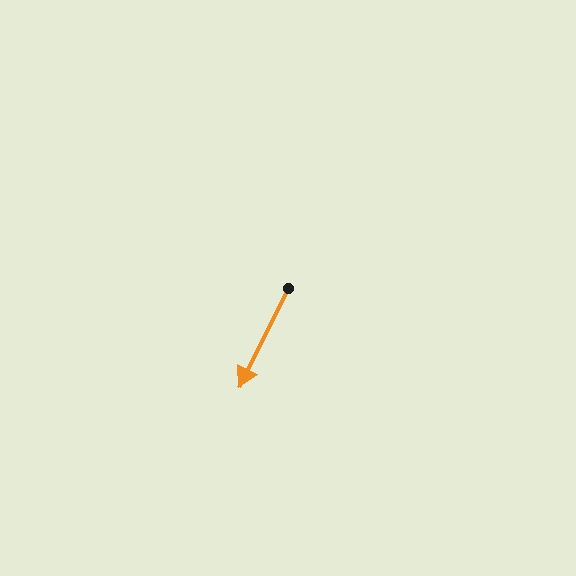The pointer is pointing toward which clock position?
Roughly 7 o'clock.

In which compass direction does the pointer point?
Southwest.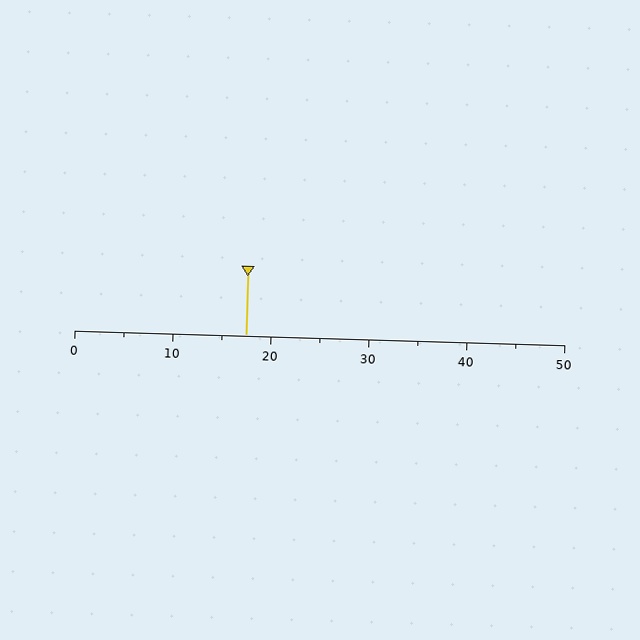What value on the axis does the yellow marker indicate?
The marker indicates approximately 17.5.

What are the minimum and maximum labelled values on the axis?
The axis runs from 0 to 50.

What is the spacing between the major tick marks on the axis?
The major ticks are spaced 10 apart.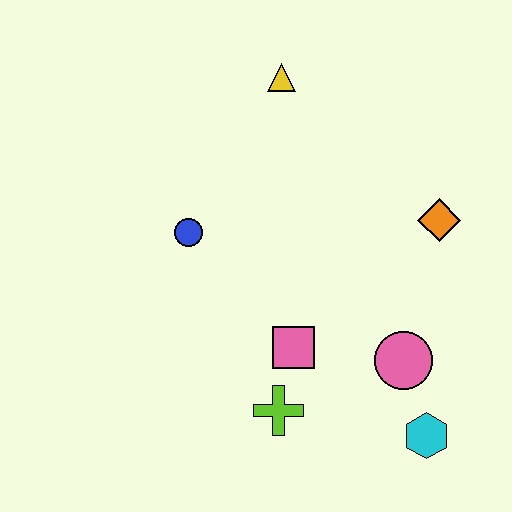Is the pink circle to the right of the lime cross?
Yes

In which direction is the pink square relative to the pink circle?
The pink square is to the left of the pink circle.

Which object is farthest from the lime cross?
The yellow triangle is farthest from the lime cross.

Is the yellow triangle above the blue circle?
Yes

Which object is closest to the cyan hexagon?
The pink circle is closest to the cyan hexagon.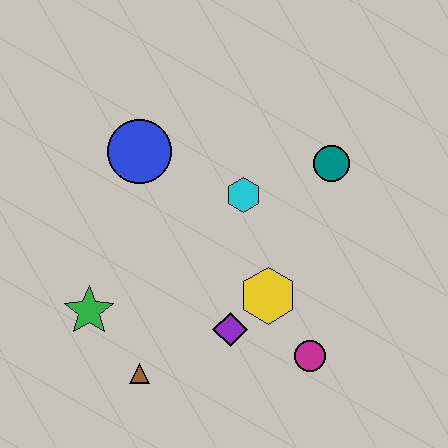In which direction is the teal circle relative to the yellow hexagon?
The teal circle is above the yellow hexagon.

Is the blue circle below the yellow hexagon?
No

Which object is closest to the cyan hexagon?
The teal circle is closest to the cyan hexagon.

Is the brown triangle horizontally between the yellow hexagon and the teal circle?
No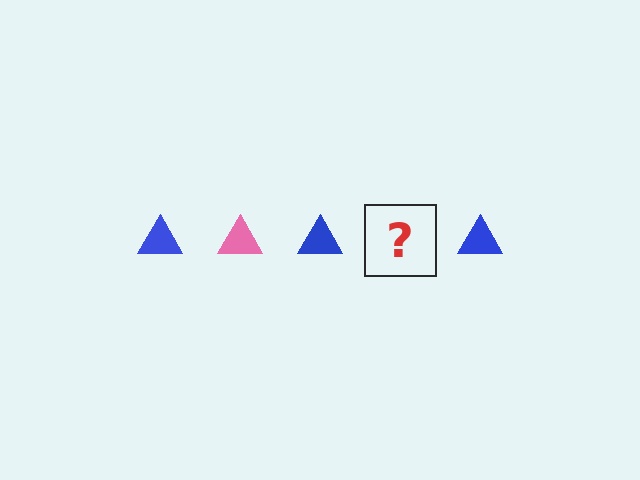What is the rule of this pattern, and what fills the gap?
The rule is that the pattern cycles through blue, pink triangles. The gap should be filled with a pink triangle.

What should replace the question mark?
The question mark should be replaced with a pink triangle.